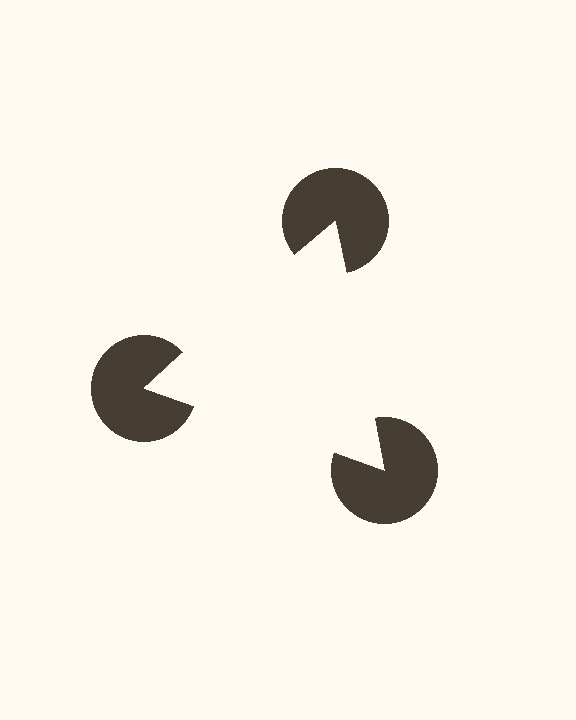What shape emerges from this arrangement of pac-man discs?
An illusory triangle — its edges are inferred from the aligned wedge cuts in the pac-man discs, not physically drawn.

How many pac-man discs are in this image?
There are 3 — one at each vertex of the illusory triangle.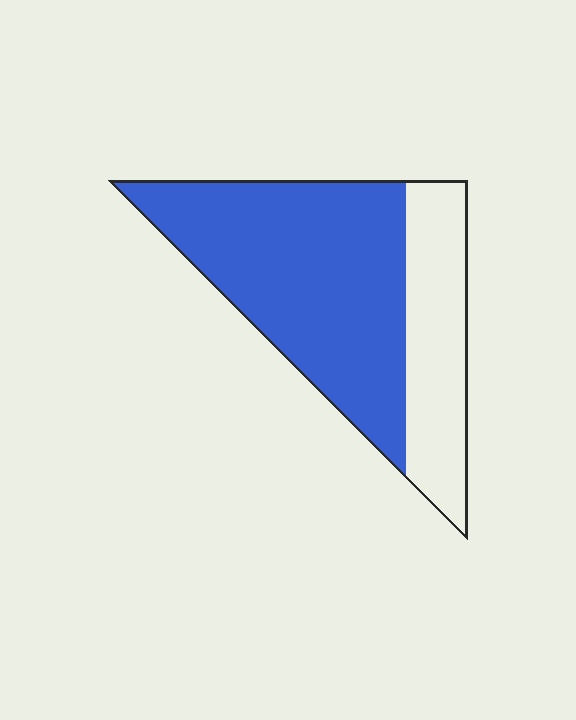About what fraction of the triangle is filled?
About two thirds (2/3).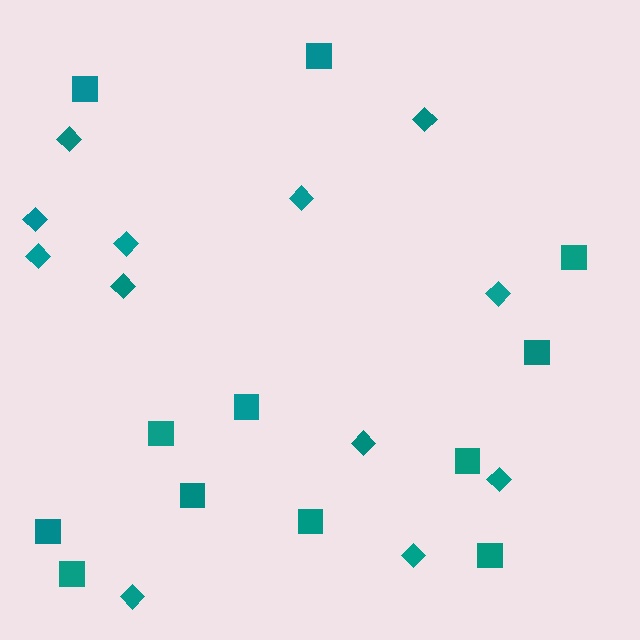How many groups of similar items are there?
There are 2 groups: one group of squares (12) and one group of diamonds (12).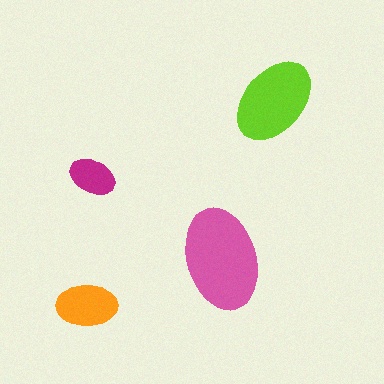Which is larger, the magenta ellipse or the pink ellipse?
The pink one.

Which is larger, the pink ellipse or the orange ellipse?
The pink one.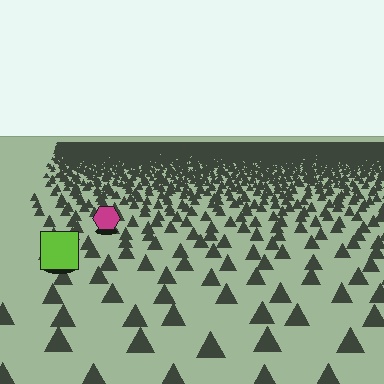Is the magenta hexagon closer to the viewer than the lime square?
No. The lime square is closer — you can tell from the texture gradient: the ground texture is coarser near it.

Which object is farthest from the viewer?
The magenta hexagon is farthest from the viewer. It appears smaller and the ground texture around it is denser.